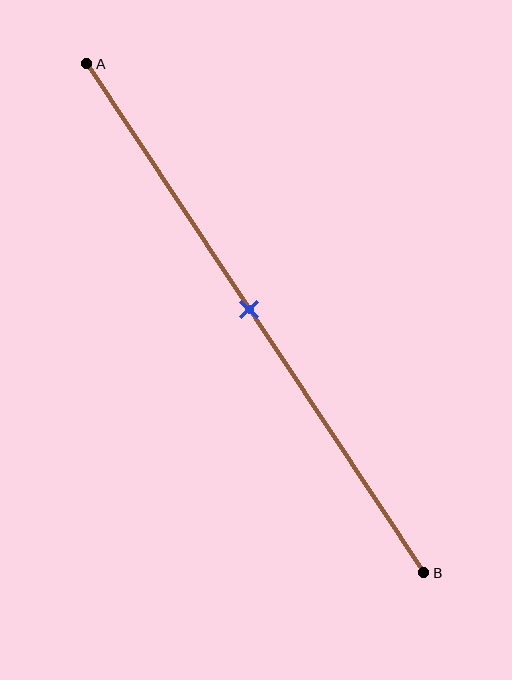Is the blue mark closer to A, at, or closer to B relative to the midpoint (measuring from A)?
The blue mark is approximately at the midpoint of segment AB.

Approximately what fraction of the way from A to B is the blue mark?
The blue mark is approximately 50% of the way from A to B.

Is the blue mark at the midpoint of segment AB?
Yes, the mark is approximately at the midpoint.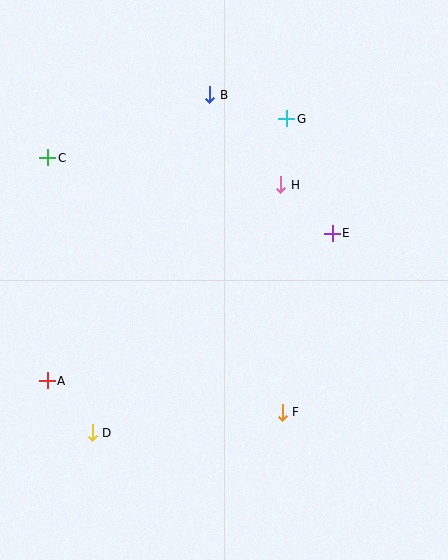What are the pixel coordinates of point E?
Point E is at (332, 233).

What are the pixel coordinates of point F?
Point F is at (282, 412).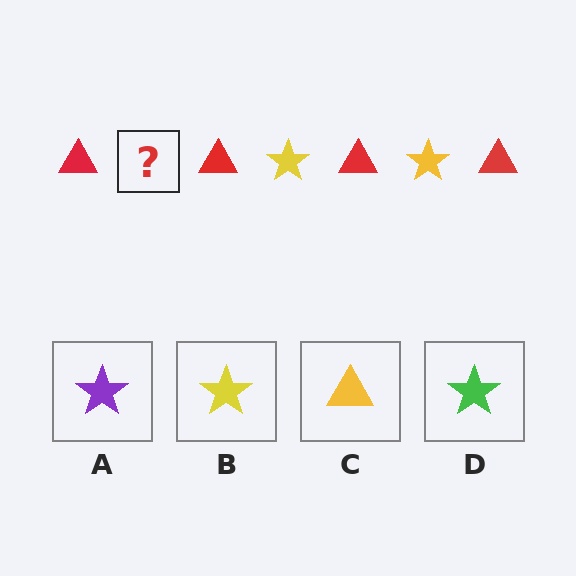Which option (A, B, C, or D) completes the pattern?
B.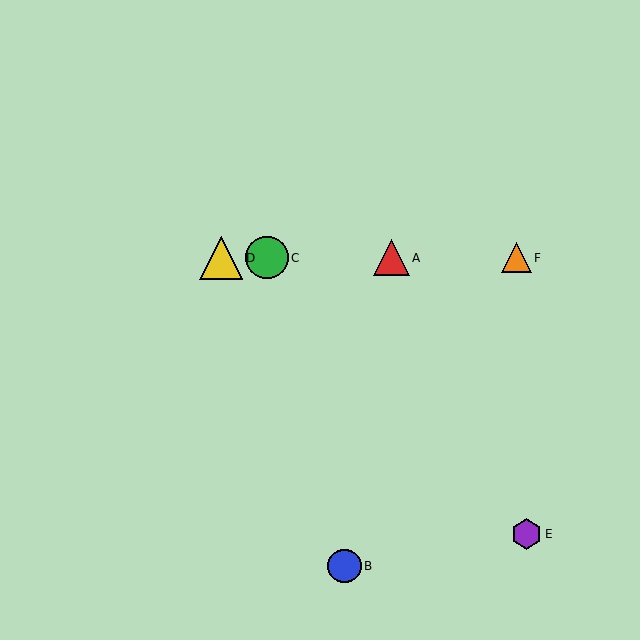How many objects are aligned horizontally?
4 objects (A, C, D, F) are aligned horizontally.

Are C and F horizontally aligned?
Yes, both are at y≈258.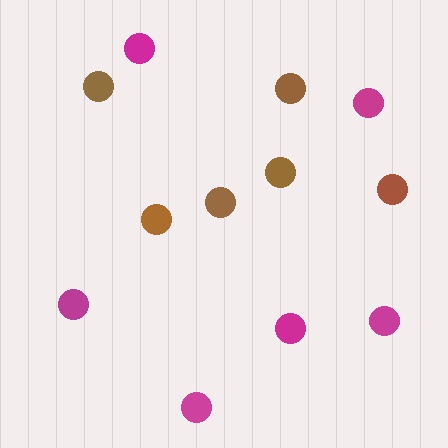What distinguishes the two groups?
There are 2 groups: one group of brown circles (6) and one group of magenta circles (6).